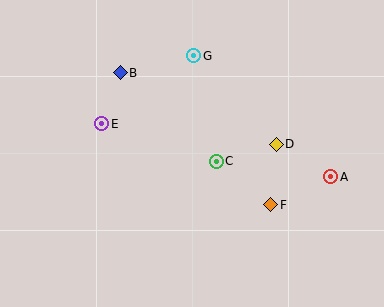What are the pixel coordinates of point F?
Point F is at (271, 205).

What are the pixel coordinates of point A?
Point A is at (331, 177).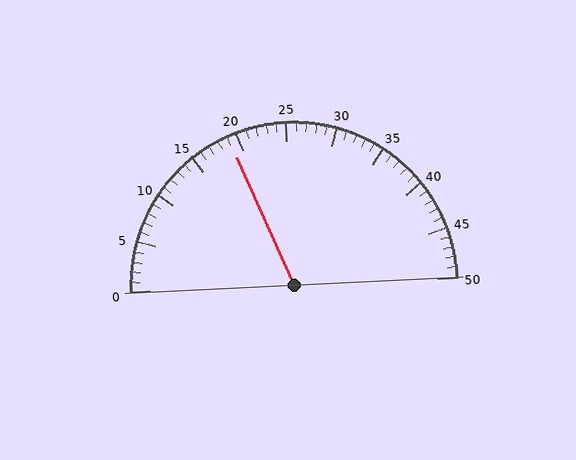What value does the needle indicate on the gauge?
The needle indicates approximately 19.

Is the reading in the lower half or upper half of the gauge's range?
The reading is in the lower half of the range (0 to 50).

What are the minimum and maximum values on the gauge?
The gauge ranges from 0 to 50.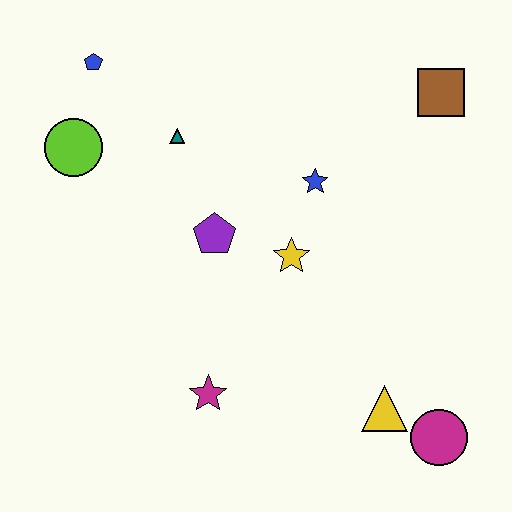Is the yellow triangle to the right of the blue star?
Yes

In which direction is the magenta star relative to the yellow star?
The magenta star is below the yellow star.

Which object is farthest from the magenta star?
The brown square is farthest from the magenta star.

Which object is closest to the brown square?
The blue star is closest to the brown square.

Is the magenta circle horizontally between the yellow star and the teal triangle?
No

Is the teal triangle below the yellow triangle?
No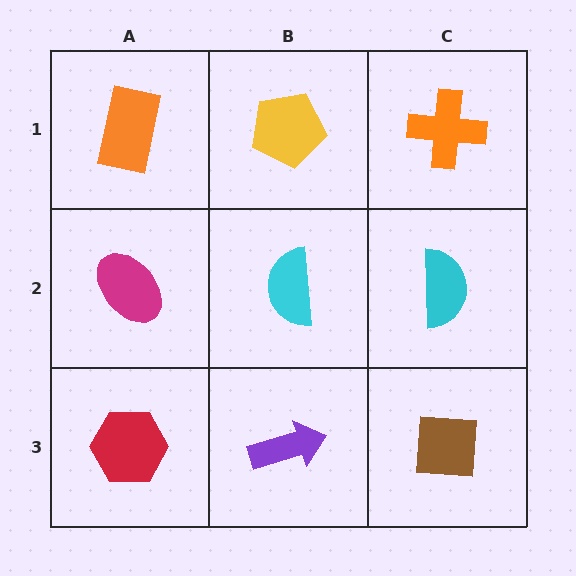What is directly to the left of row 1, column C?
A yellow pentagon.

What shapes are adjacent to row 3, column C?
A cyan semicircle (row 2, column C), a purple arrow (row 3, column B).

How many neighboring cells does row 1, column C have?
2.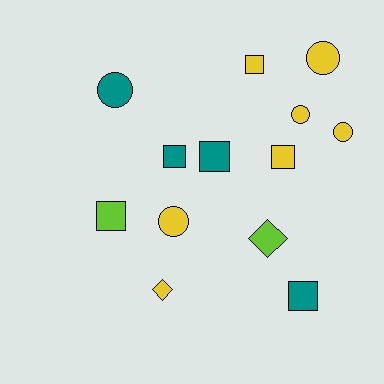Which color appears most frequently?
Yellow, with 7 objects.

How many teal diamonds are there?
There are no teal diamonds.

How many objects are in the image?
There are 13 objects.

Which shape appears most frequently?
Square, with 6 objects.